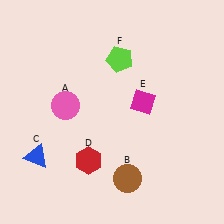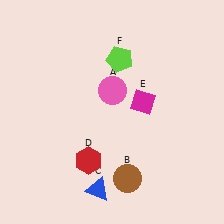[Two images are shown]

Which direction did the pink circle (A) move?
The pink circle (A) moved right.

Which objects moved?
The objects that moved are: the pink circle (A), the blue triangle (C).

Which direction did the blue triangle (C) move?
The blue triangle (C) moved right.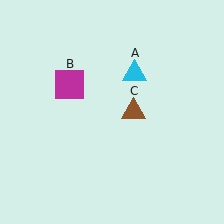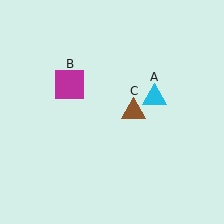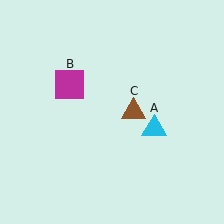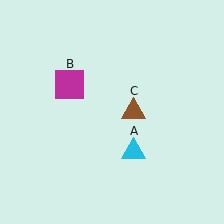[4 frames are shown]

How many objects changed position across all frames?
1 object changed position: cyan triangle (object A).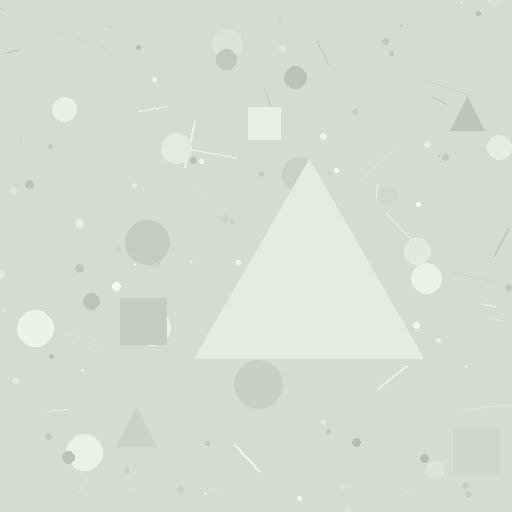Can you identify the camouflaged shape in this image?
The camouflaged shape is a triangle.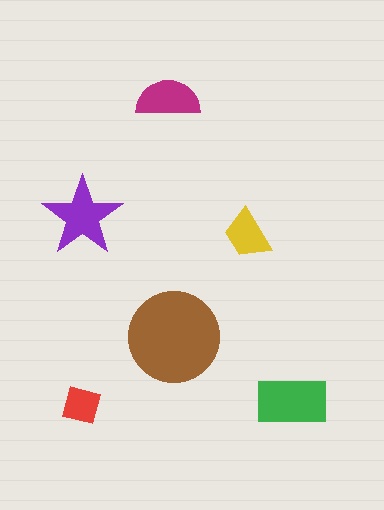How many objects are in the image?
There are 6 objects in the image.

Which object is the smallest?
The red square.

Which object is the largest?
The brown circle.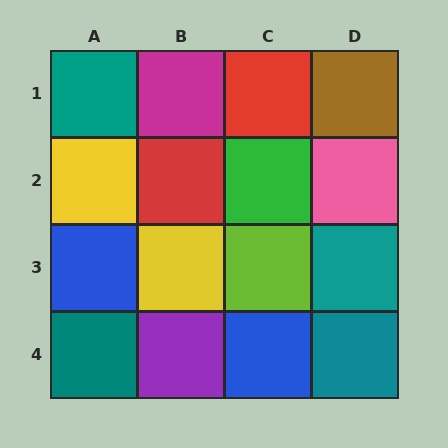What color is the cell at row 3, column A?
Blue.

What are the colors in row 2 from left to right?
Yellow, red, green, pink.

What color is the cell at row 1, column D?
Brown.